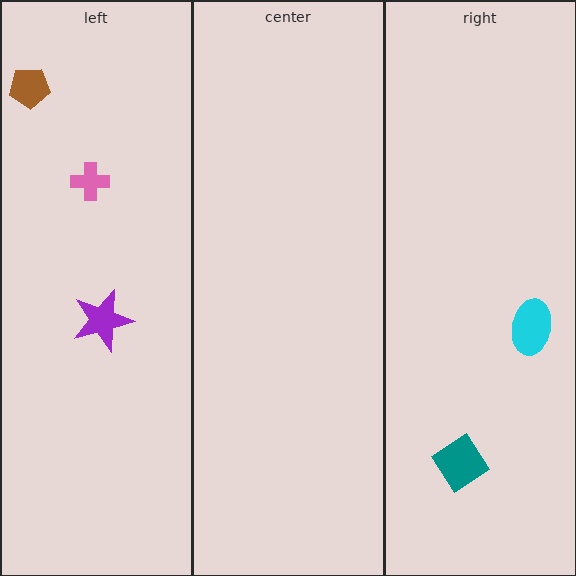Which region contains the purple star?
The left region.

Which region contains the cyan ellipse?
The right region.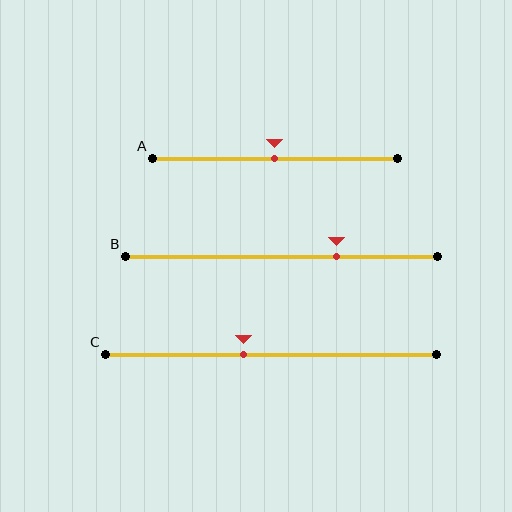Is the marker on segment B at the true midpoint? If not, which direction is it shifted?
No, the marker on segment B is shifted to the right by about 18% of the segment length.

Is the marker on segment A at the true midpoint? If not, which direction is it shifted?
Yes, the marker on segment A is at the true midpoint.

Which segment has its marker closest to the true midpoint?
Segment A has its marker closest to the true midpoint.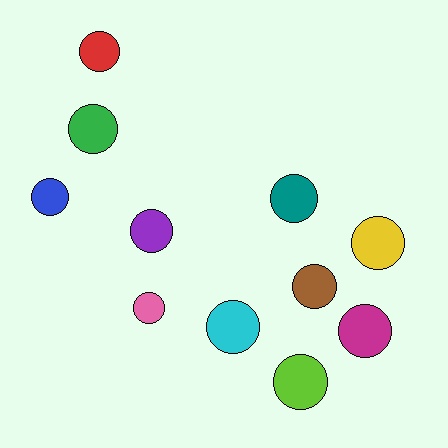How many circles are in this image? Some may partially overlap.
There are 11 circles.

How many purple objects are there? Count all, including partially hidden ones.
There is 1 purple object.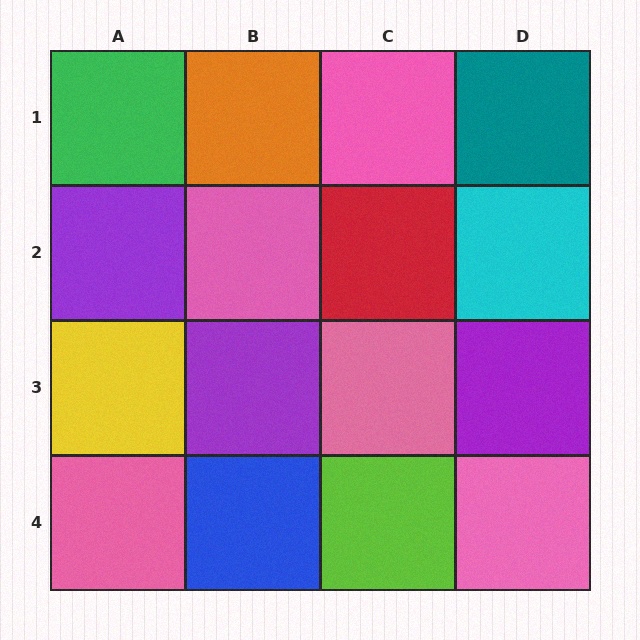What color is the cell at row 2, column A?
Purple.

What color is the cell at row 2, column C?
Red.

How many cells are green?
1 cell is green.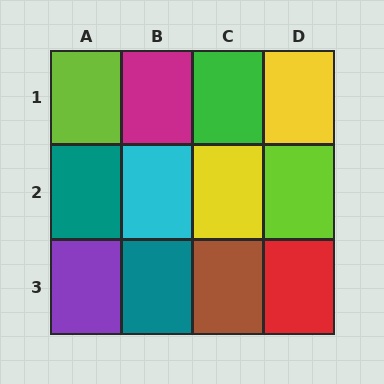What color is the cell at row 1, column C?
Green.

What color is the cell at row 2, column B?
Cyan.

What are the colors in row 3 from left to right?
Purple, teal, brown, red.